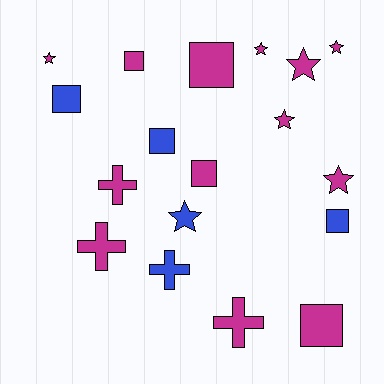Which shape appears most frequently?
Square, with 7 objects.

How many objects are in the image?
There are 18 objects.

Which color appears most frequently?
Magenta, with 13 objects.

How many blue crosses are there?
There is 1 blue cross.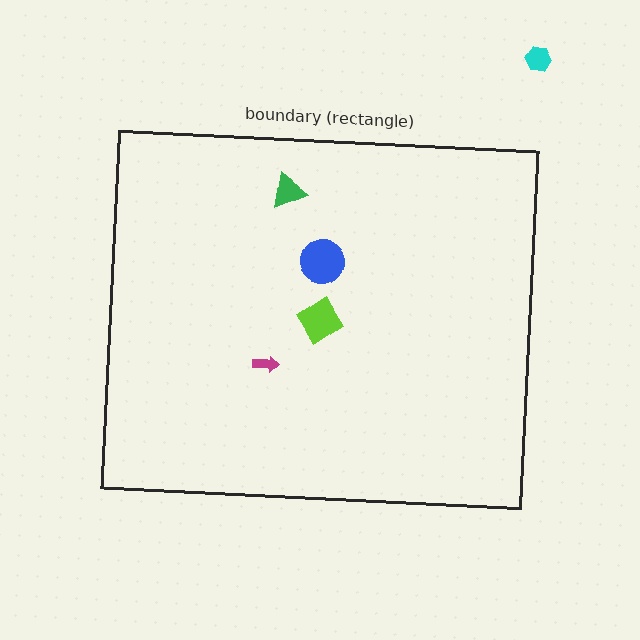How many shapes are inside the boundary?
4 inside, 1 outside.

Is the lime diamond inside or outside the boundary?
Inside.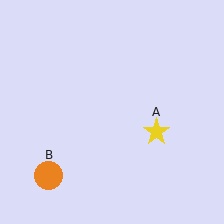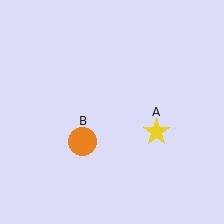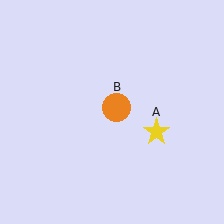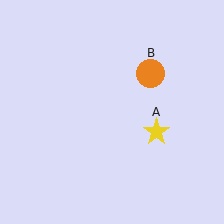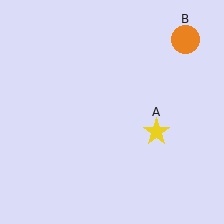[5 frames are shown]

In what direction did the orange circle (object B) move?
The orange circle (object B) moved up and to the right.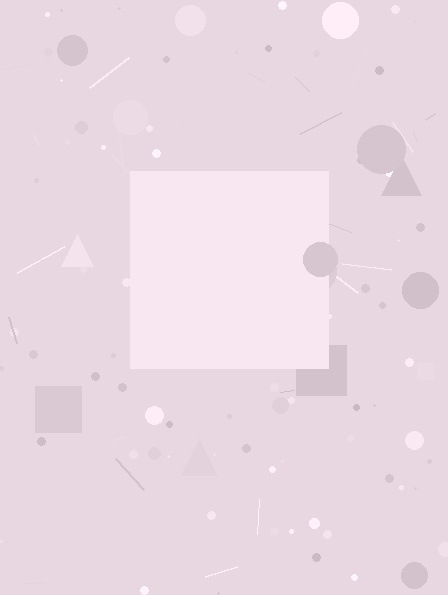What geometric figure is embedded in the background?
A square is embedded in the background.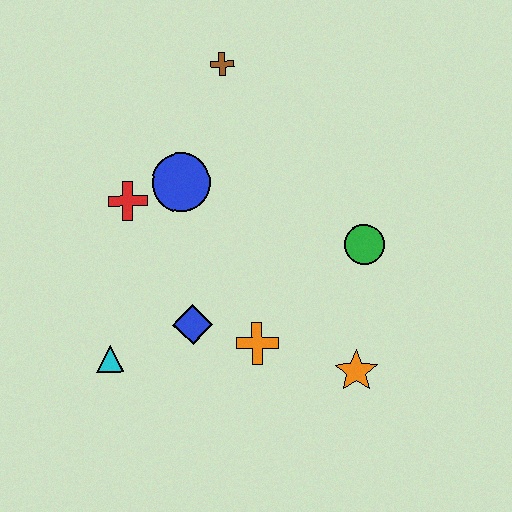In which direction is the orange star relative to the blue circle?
The orange star is below the blue circle.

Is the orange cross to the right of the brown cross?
Yes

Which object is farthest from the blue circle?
The orange star is farthest from the blue circle.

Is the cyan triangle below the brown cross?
Yes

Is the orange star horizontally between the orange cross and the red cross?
No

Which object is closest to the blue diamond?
The orange cross is closest to the blue diamond.